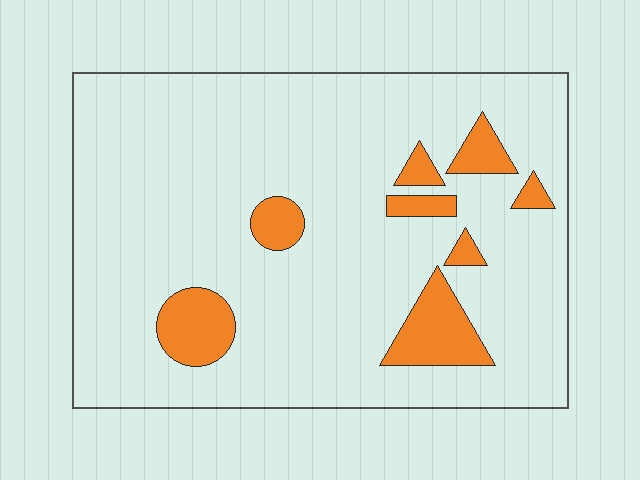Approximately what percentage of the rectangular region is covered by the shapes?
Approximately 10%.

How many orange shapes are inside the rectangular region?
8.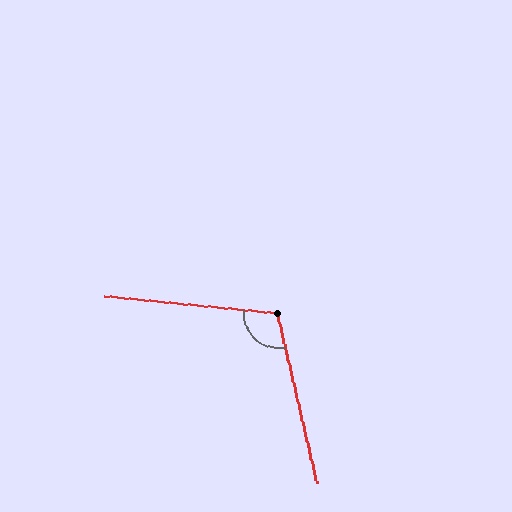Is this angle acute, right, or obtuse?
It is obtuse.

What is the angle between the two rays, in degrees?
Approximately 109 degrees.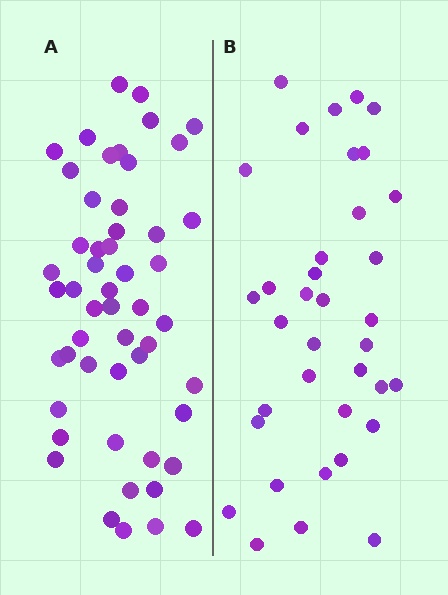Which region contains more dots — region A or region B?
Region A (the left region) has more dots.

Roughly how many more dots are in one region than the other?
Region A has approximately 15 more dots than region B.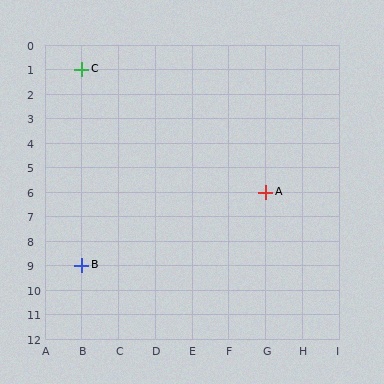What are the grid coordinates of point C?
Point C is at grid coordinates (B, 1).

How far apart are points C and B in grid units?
Points C and B are 8 rows apart.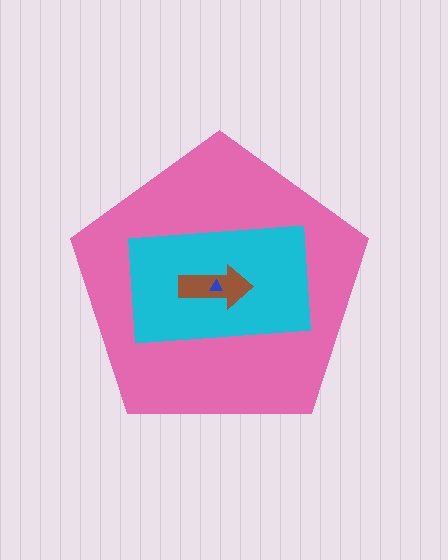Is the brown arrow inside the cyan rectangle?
Yes.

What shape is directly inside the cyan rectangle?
The brown arrow.